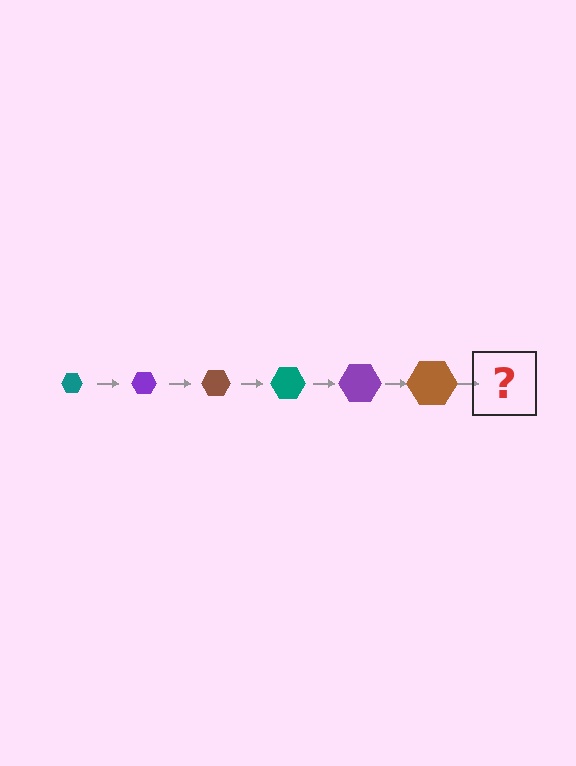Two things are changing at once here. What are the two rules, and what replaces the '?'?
The two rules are that the hexagon grows larger each step and the color cycles through teal, purple, and brown. The '?' should be a teal hexagon, larger than the previous one.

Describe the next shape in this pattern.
It should be a teal hexagon, larger than the previous one.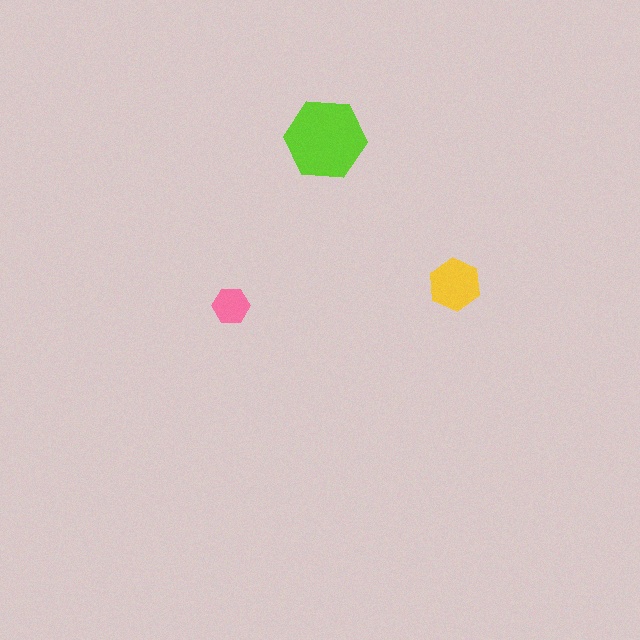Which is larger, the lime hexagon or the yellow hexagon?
The lime one.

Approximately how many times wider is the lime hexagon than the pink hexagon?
About 2 times wider.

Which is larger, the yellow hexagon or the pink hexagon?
The yellow one.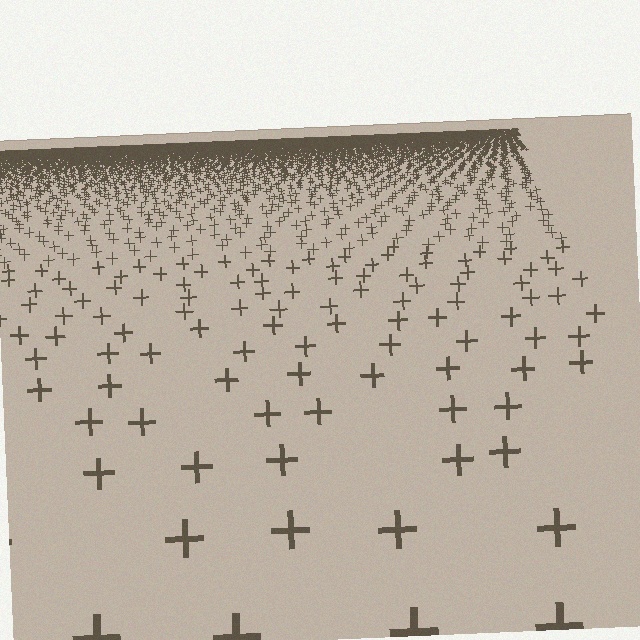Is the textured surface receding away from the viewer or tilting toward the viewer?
The surface is receding away from the viewer. Texture elements get smaller and denser toward the top.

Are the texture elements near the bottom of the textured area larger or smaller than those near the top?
Larger. Near the bottom, elements are closer to the viewer and appear at a bigger on-screen size.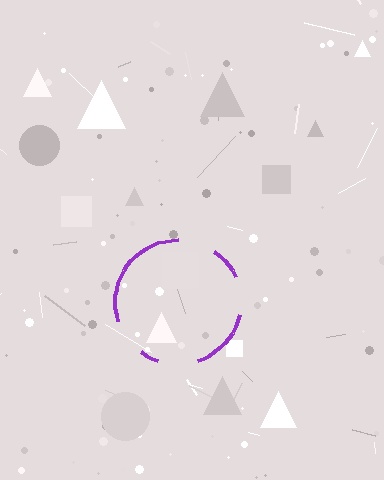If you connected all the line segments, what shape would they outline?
They would outline a circle.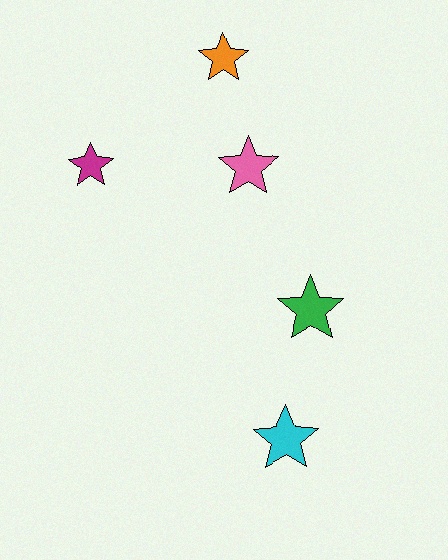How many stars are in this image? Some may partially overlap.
There are 5 stars.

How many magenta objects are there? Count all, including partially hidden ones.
There is 1 magenta object.